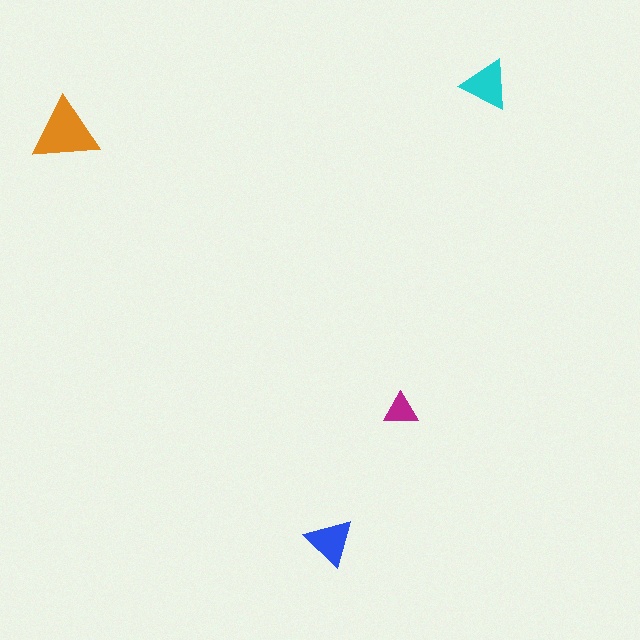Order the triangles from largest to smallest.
the orange one, the cyan one, the blue one, the magenta one.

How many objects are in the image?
There are 4 objects in the image.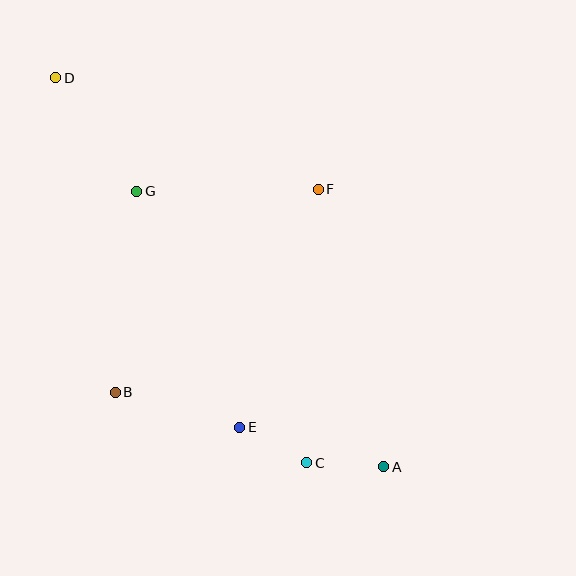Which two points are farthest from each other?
Points A and D are farthest from each other.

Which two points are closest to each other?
Points C and E are closest to each other.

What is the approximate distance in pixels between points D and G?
The distance between D and G is approximately 139 pixels.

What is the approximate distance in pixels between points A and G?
The distance between A and G is approximately 370 pixels.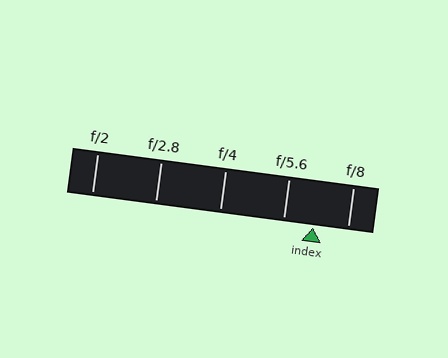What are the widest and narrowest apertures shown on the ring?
The widest aperture shown is f/2 and the narrowest is f/8.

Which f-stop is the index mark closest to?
The index mark is closest to f/5.6.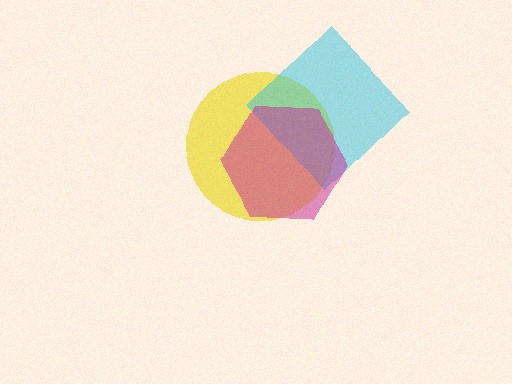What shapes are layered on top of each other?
The layered shapes are: a yellow circle, a cyan diamond, a magenta hexagon.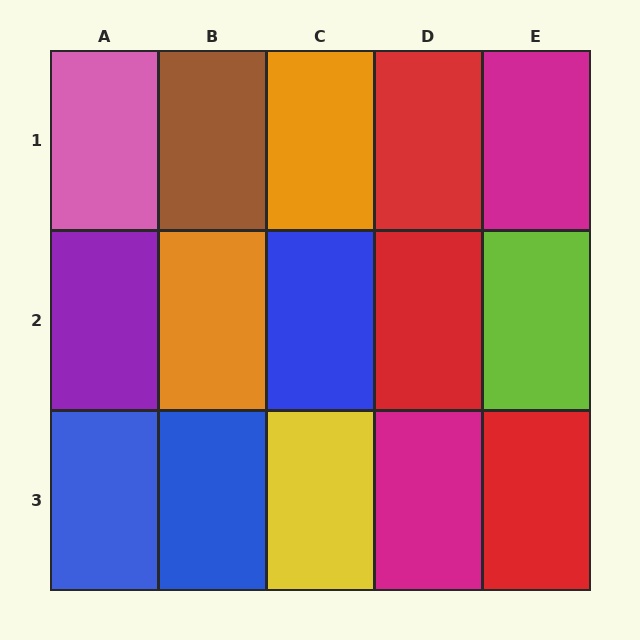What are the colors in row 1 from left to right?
Pink, brown, orange, red, magenta.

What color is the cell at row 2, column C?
Blue.